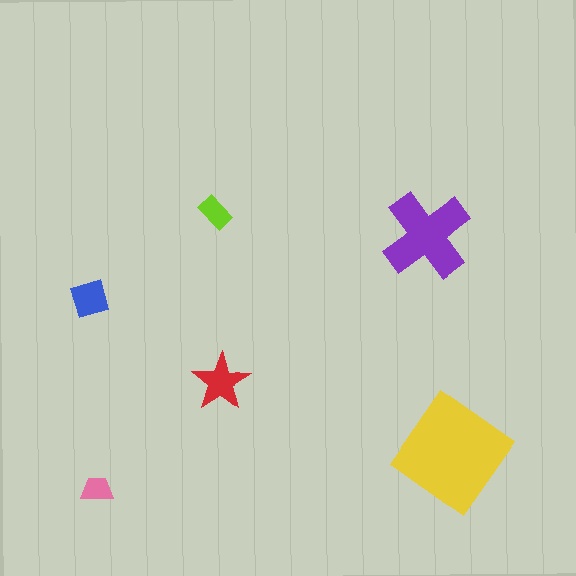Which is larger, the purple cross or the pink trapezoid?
The purple cross.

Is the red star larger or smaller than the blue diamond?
Larger.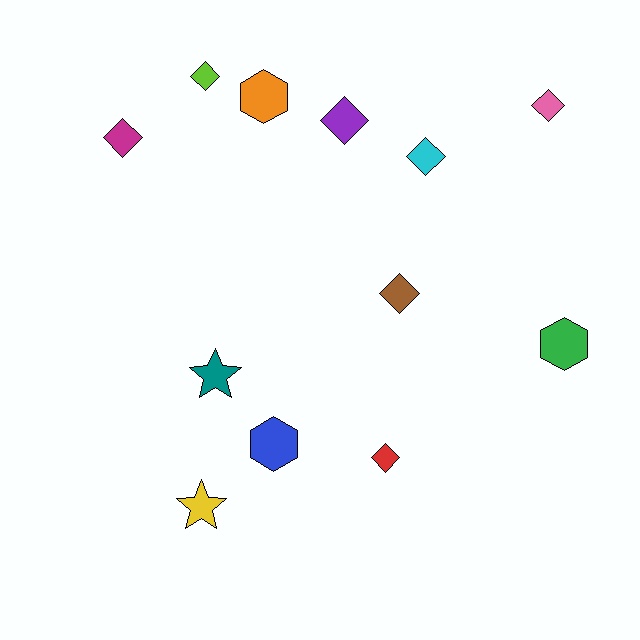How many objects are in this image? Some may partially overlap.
There are 12 objects.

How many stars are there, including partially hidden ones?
There are 2 stars.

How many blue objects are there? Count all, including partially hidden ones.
There is 1 blue object.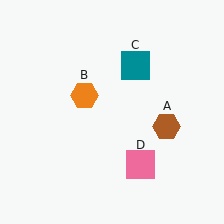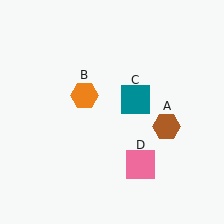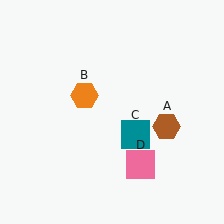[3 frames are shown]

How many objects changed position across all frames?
1 object changed position: teal square (object C).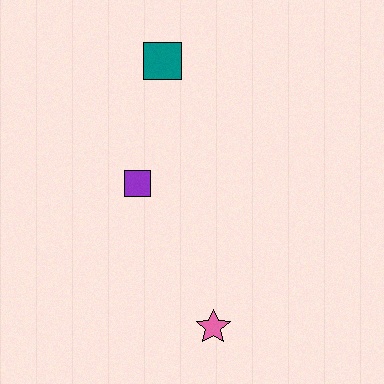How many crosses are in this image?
There are no crosses.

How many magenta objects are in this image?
There are no magenta objects.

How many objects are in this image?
There are 3 objects.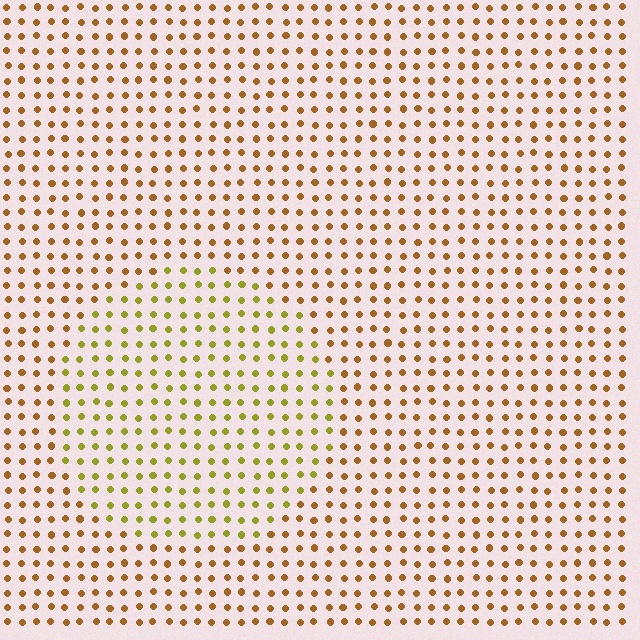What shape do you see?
I see a circle.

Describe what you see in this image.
The image is filled with small brown elements in a uniform arrangement. A circle-shaped region is visible where the elements are tinted to a slightly different hue, forming a subtle color boundary.